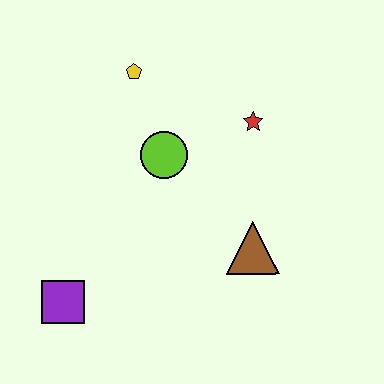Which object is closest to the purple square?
The lime circle is closest to the purple square.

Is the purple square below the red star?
Yes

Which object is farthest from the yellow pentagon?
The purple square is farthest from the yellow pentagon.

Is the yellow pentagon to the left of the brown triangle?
Yes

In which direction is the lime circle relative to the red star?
The lime circle is to the left of the red star.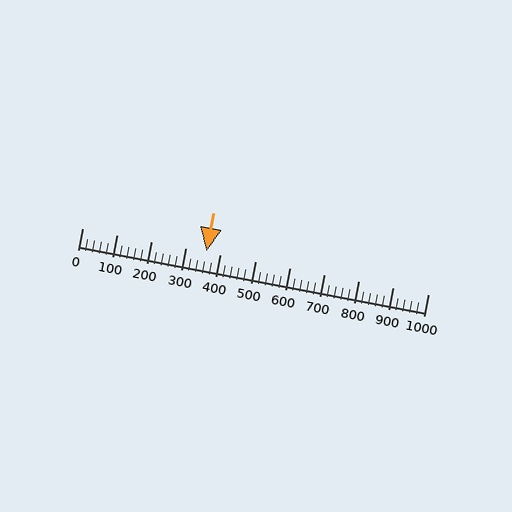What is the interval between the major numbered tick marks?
The major tick marks are spaced 100 units apart.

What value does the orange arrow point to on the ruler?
The orange arrow points to approximately 360.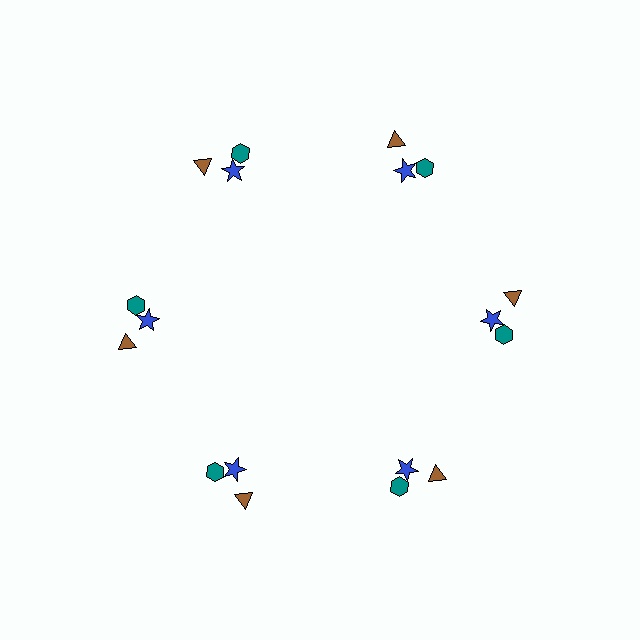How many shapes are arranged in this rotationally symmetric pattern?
There are 18 shapes, arranged in 6 groups of 3.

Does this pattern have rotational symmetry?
Yes, this pattern has 6-fold rotational symmetry. It looks the same after rotating 60 degrees around the center.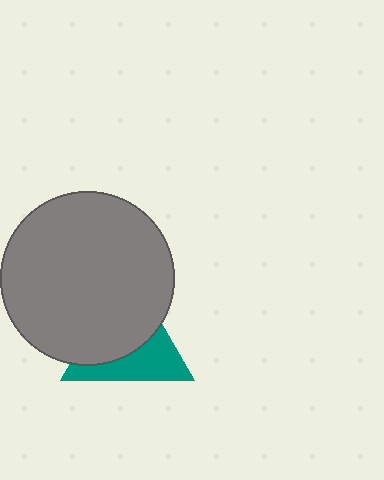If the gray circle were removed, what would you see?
You would see the complete teal triangle.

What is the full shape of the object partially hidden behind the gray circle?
The partially hidden object is a teal triangle.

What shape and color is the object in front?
The object in front is a gray circle.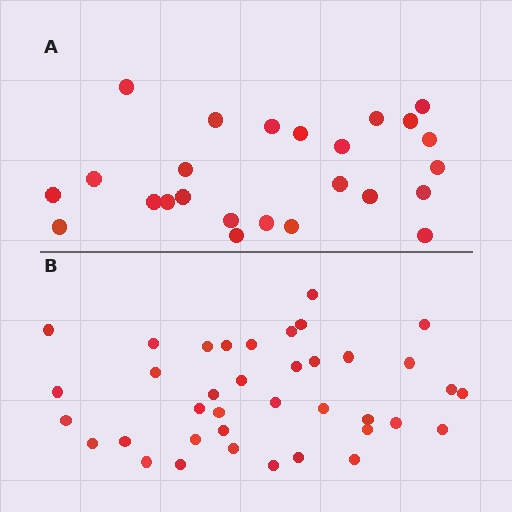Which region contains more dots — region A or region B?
Region B (the bottom region) has more dots.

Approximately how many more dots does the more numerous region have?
Region B has approximately 15 more dots than region A.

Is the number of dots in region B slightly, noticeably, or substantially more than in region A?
Region B has substantially more. The ratio is roughly 1.5 to 1.